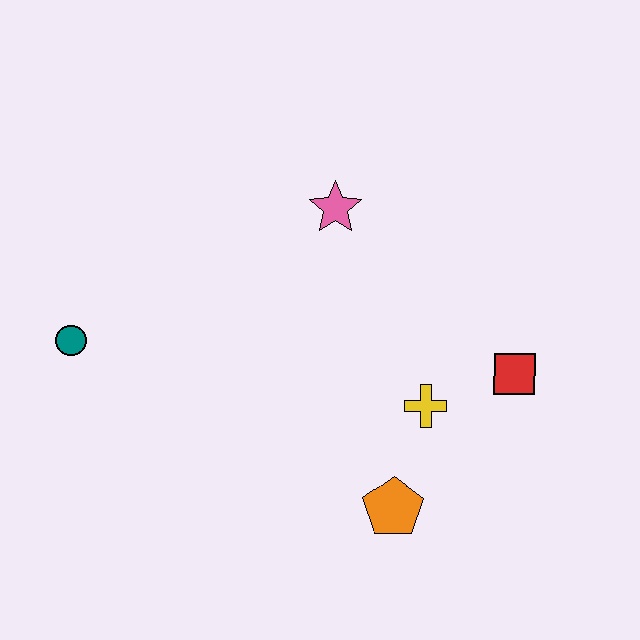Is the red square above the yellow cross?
Yes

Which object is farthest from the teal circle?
The red square is farthest from the teal circle.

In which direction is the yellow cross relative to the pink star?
The yellow cross is below the pink star.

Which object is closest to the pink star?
The yellow cross is closest to the pink star.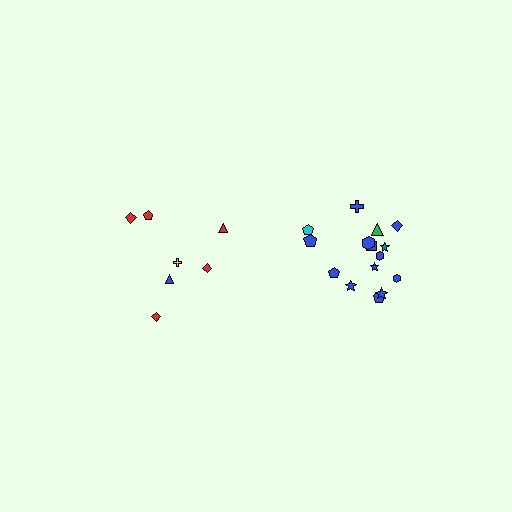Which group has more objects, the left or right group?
The right group.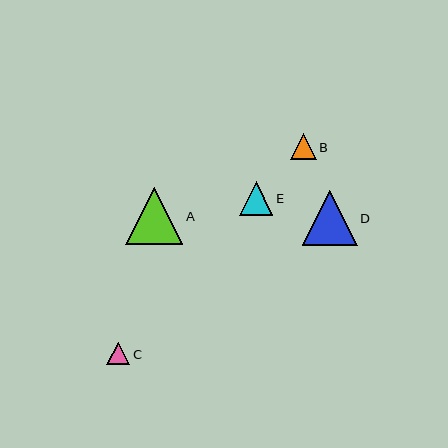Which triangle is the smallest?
Triangle C is the smallest with a size of approximately 23 pixels.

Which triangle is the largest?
Triangle A is the largest with a size of approximately 57 pixels.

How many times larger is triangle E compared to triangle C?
Triangle E is approximately 1.5 times the size of triangle C.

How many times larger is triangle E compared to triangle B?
Triangle E is approximately 1.3 times the size of triangle B.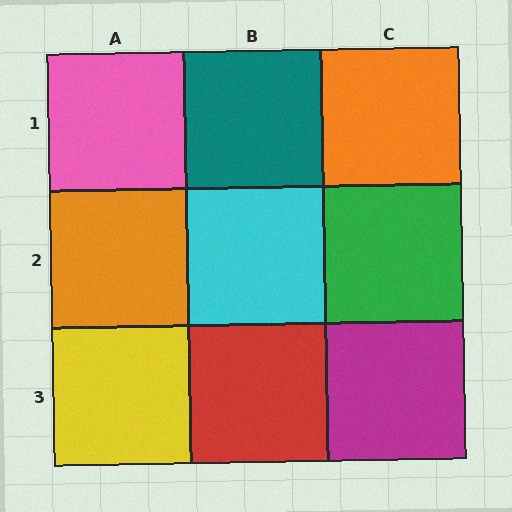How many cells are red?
1 cell is red.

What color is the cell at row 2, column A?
Orange.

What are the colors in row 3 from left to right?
Yellow, red, magenta.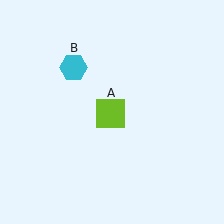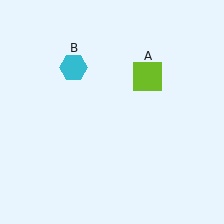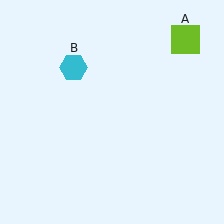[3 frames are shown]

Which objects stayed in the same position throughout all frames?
Cyan hexagon (object B) remained stationary.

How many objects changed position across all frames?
1 object changed position: lime square (object A).